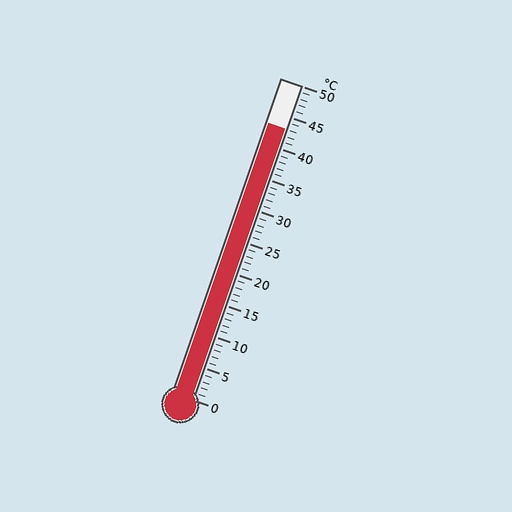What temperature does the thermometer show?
The thermometer shows approximately 43°C.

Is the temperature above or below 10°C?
The temperature is above 10°C.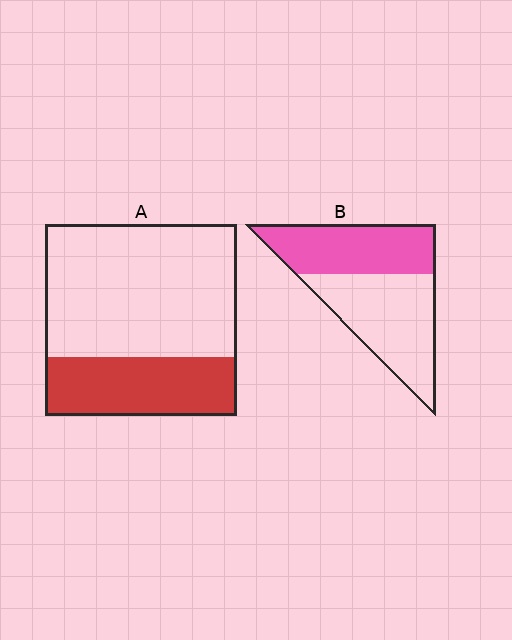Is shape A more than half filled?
No.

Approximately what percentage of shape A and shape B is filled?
A is approximately 30% and B is approximately 45%.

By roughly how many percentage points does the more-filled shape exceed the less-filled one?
By roughly 15 percentage points (B over A).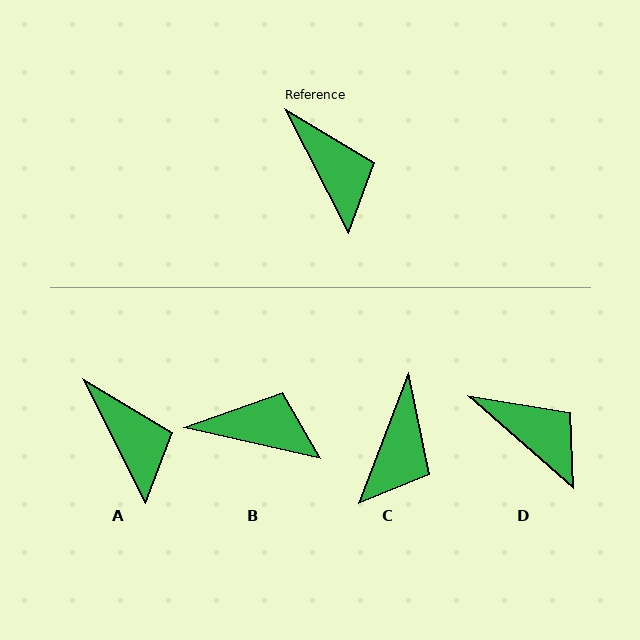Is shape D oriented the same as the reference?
No, it is off by about 22 degrees.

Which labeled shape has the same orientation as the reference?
A.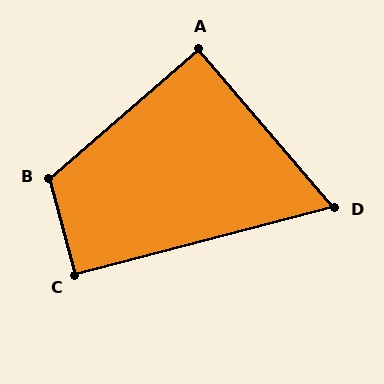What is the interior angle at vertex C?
Approximately 90 degrees (approximately right).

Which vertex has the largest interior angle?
B, at approximately 116 degrees.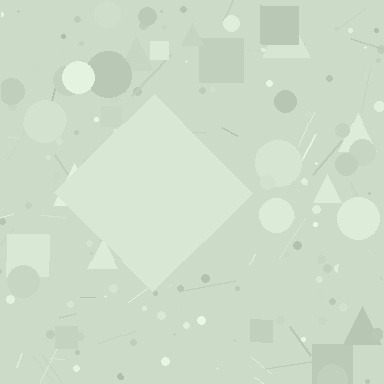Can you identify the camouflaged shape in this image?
The camouflaged shape is a diamond.